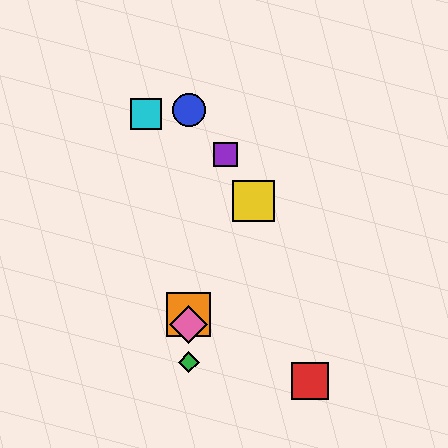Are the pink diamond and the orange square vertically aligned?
Yes, both are at x≈189.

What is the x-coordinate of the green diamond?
The green diamond is at x≈189.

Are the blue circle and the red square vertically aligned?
No, the blue circle is at x≈189 and the red square is at x≈310.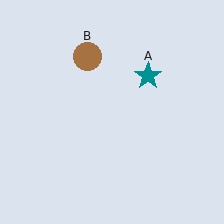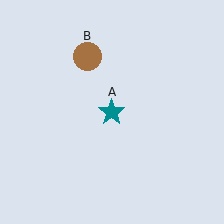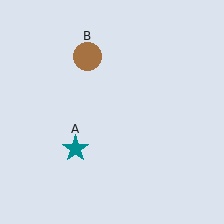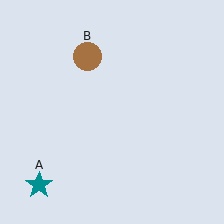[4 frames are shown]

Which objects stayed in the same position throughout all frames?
Brown circle (object B) remained stationary.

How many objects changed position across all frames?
1 object changed position: teal star (object A).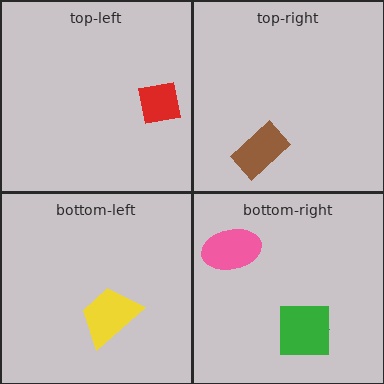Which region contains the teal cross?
The bottom-right region.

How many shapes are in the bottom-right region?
3.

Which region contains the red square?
The top-left region.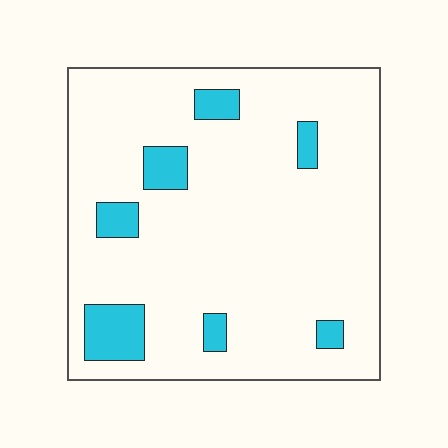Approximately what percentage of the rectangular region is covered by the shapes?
Approximately 10%.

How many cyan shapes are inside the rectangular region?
7.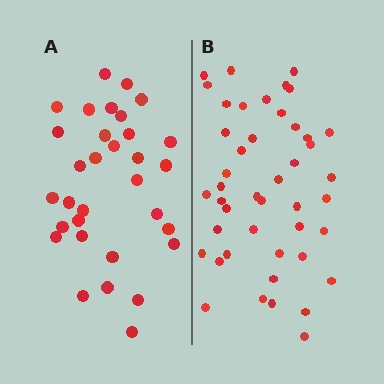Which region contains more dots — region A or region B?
Region B (the right region) has more dots.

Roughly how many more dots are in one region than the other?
Region B has approximately 15 more dots than region A.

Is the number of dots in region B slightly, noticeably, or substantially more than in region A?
Region B has noticeably more, but not dramatically so. The ratio is roughly 1.4 to 1.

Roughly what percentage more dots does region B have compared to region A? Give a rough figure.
About 40% more.